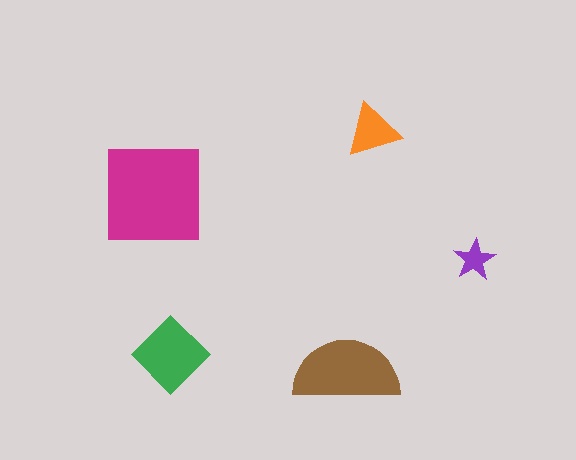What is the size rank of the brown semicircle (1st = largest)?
2nd.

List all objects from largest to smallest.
The magenta square, the brown semicircle, the green diamond, the orange triangle, the purple star.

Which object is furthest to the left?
The magenta square is leftmost.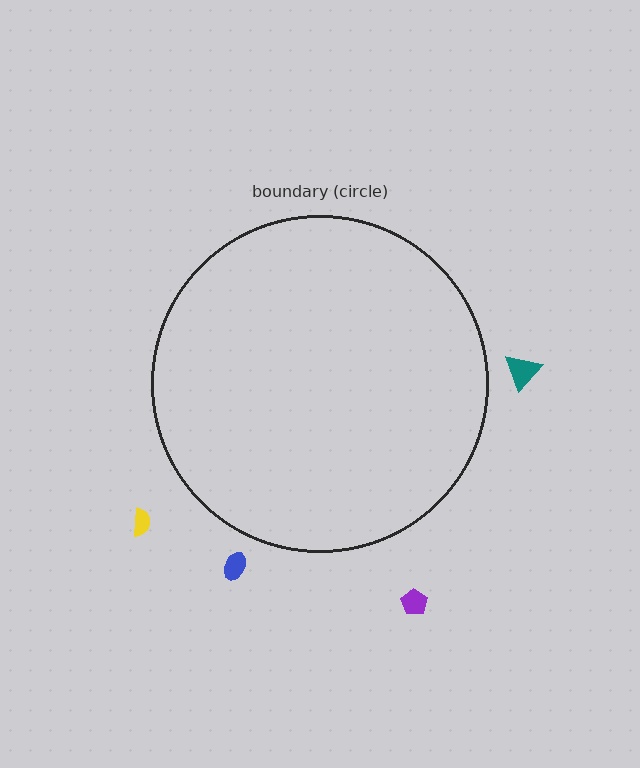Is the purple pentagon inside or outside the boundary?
Outside.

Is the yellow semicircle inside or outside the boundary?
Outside.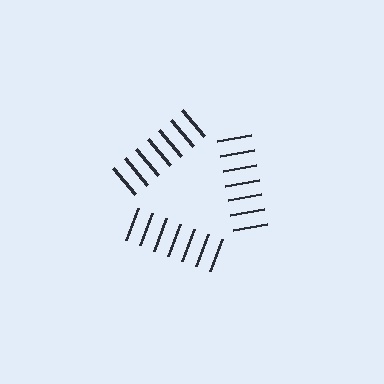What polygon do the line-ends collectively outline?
An illusory triangle — the line segments terminate on its edges but no continuous stroke is drawn.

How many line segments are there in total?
21 — 7 along each of the 3 edges.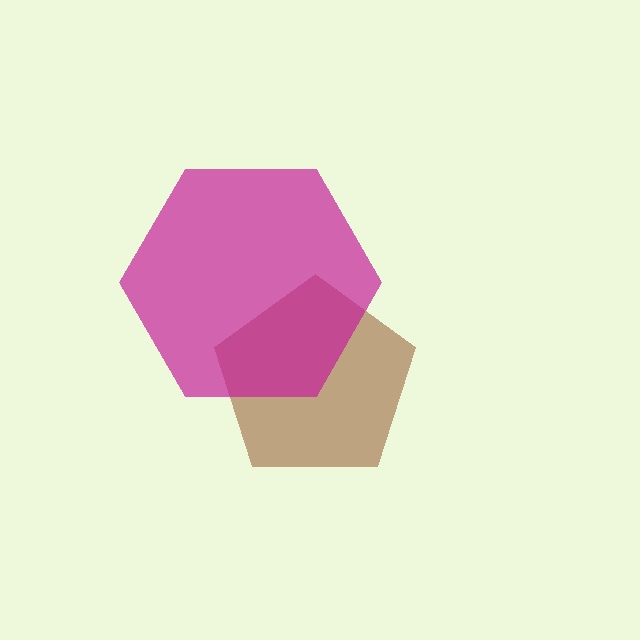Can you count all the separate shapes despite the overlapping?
Yes, there are 2 separate shapes.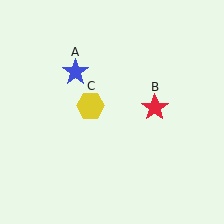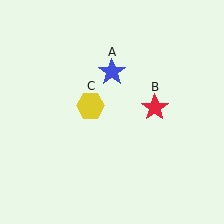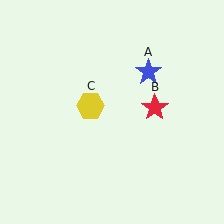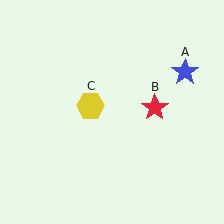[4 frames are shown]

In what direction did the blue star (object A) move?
The blue star (object A) moved right.